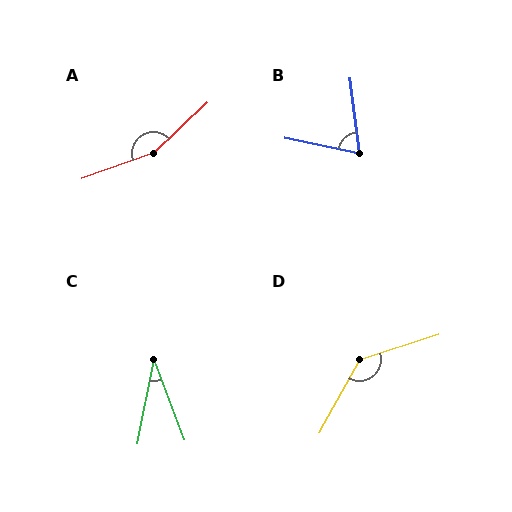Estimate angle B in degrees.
Approximately 72 degrees.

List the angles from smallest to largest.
C (32°), B (72°), D (137°), A (156°).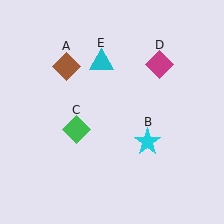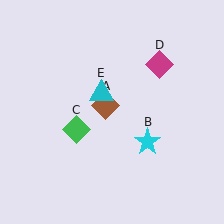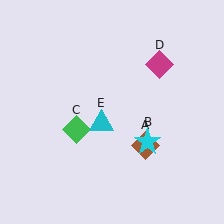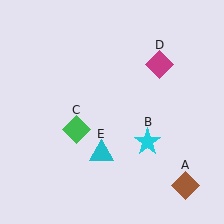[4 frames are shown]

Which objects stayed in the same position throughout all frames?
Cyan star (object B) and green diamond (object C) and magenta diamond (object D) remained stationary.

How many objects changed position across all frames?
2 objects changed position: brown diamond (object A), cyan triangle (object E).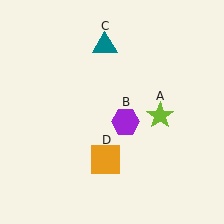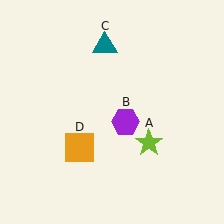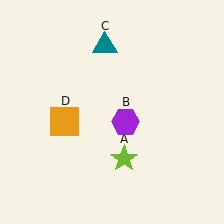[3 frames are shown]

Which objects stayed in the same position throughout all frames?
Purple hexagon (object B) and teal triangle (object C) remained stationary.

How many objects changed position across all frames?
2 objects changed position: lime star (object A), orange square (object D).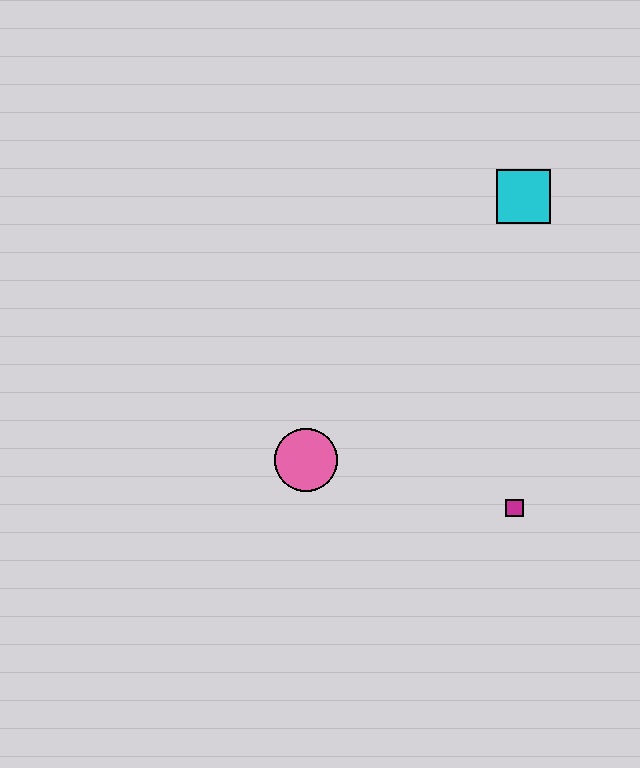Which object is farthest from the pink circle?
The cyan square is farthest from the pink circle.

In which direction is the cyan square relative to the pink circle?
The cyan square is above the pink circle.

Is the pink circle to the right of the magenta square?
No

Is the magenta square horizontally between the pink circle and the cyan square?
Yes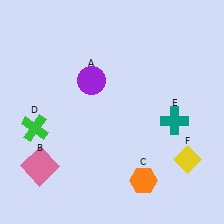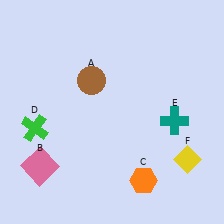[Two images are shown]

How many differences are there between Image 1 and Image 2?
There is 1 difference between the two images.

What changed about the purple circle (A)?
In Image 1, A is purple. In Image 2, it changed to brown.